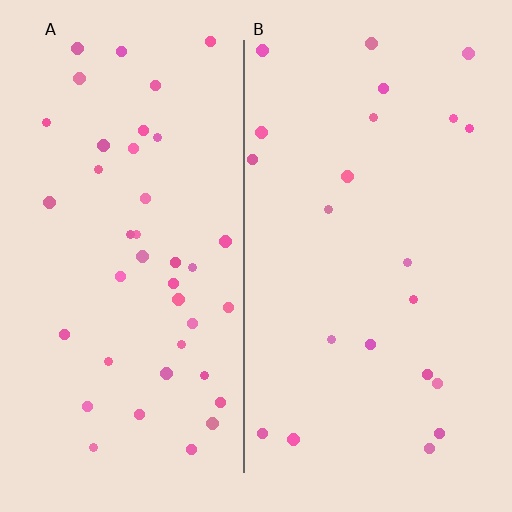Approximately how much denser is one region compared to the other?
Approximately 1.9× — region A over region B.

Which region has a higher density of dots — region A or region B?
A (the left).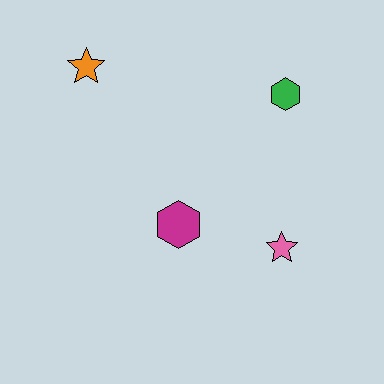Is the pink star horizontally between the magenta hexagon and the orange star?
No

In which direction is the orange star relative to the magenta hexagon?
The orange star is above the magenta hexagon.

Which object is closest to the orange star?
The magenta hexagon is closest to the orange star.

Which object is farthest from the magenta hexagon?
The orange star is farthest from the magenta hexagon.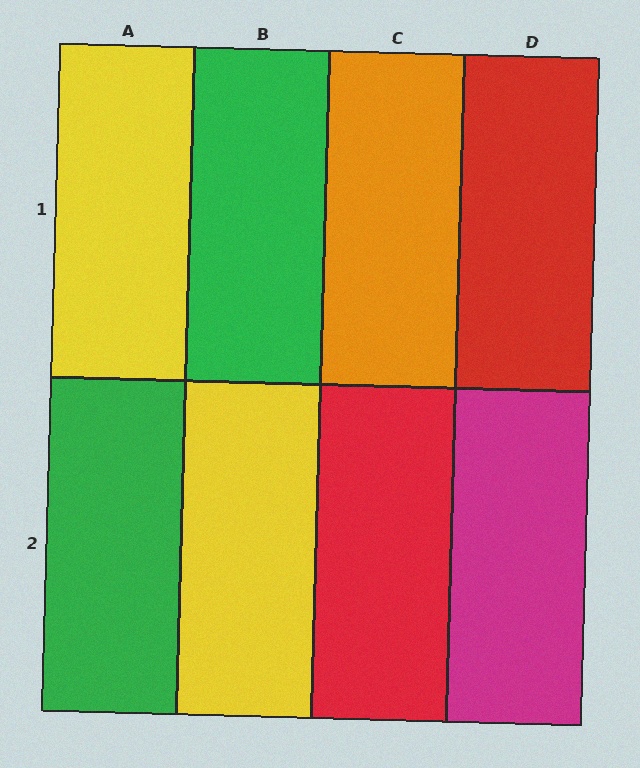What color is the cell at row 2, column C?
Red.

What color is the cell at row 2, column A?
Green.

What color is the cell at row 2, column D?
Magenta.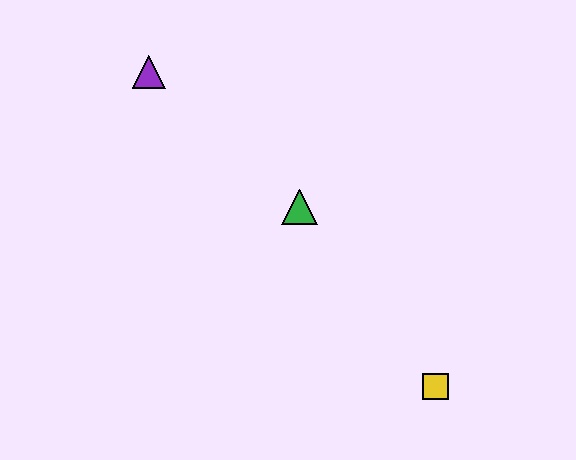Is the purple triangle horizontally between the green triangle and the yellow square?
No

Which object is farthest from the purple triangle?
The yellow square is farthest from the purple triangle.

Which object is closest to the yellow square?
The green triangle is closest to the yellow square.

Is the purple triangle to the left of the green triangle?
Yes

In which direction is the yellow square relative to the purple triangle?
The yellow square is below the purple triangle.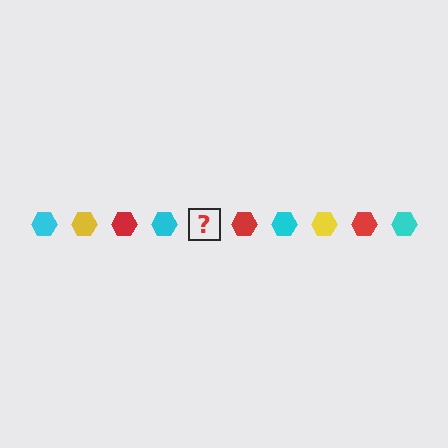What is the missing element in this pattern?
The missing element is a yellow hexagon.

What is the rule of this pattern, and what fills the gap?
The rule is that the pattern cycles through cyan, yellow, red hexagons. The gap should be filled with a yellow hexagon.